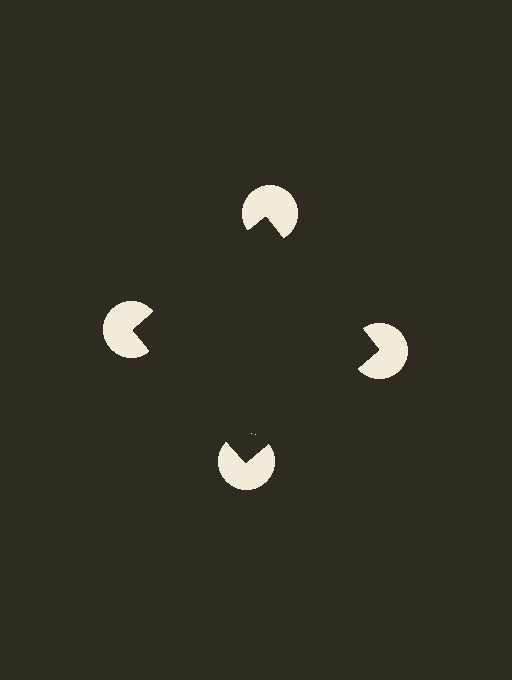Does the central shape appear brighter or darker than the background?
It typically appears slightly darker than the background, even though no actual brightness change is drawn.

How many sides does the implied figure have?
4 sides.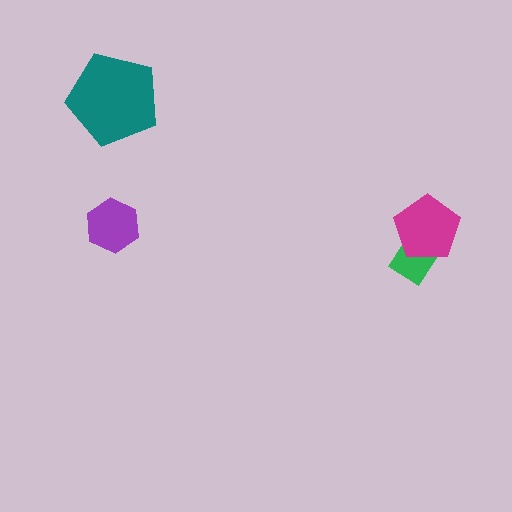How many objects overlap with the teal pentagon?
0 objects overlap with the teal pentagon.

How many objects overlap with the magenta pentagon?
1 object overlaps with the magenta pentagon.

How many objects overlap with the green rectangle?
1 object overlaps with the green rectangle.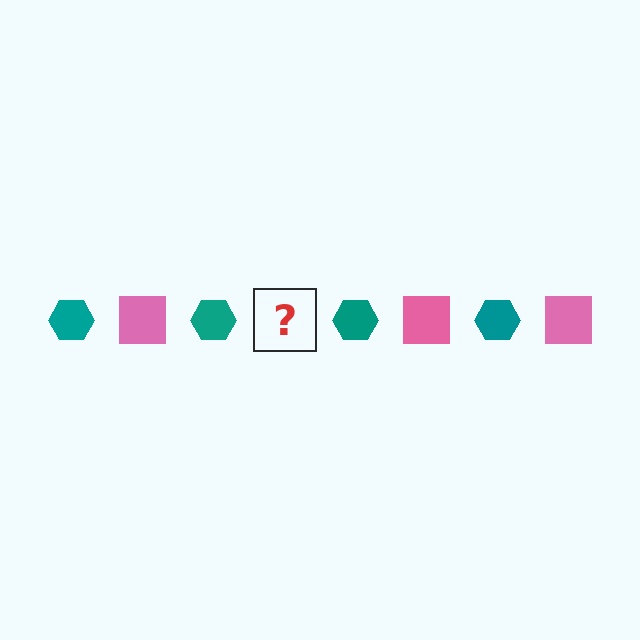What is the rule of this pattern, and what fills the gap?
The rule is that the pattern alternates between teal hexagon and pink square. The gap should be filled with a pink square.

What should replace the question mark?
The question mark should be replaced with a pink square.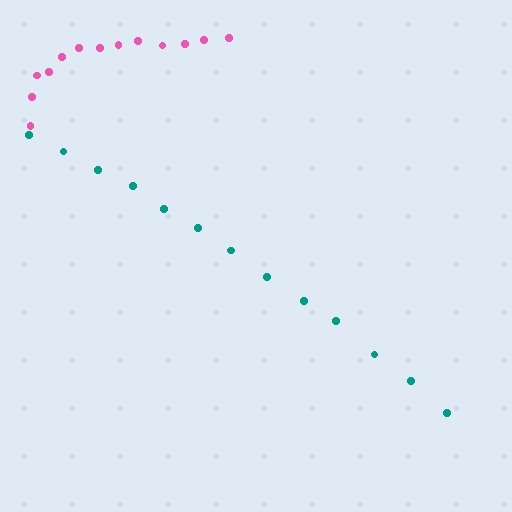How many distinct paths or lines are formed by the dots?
There are 2 distinct paths.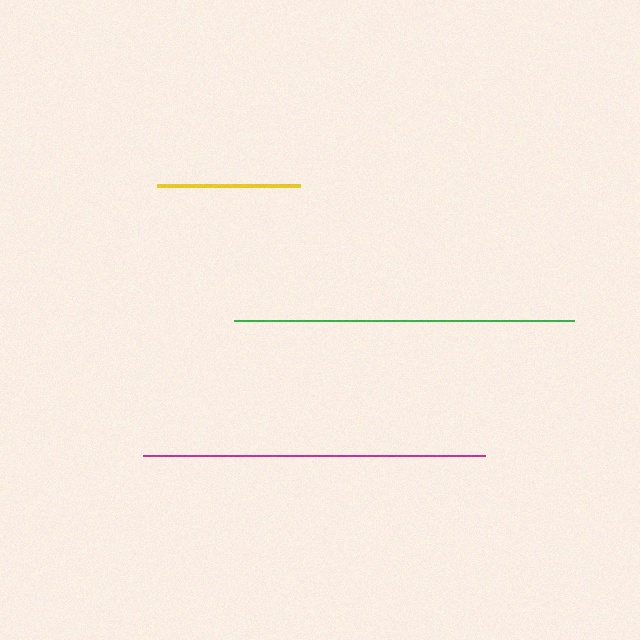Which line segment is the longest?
The magenta line is the longest at approximately 343 pixels.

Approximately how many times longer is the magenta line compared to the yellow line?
The magenta line is approximately 2.4 times the length of the yellow line.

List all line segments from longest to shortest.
From longest to shortest: magenta, green, yellow.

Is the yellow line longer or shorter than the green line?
The green line is longer than the yellow line.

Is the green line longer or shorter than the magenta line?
The magenta line is longer than the green line.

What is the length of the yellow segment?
The yellow segment is approximately 143 pixels long.